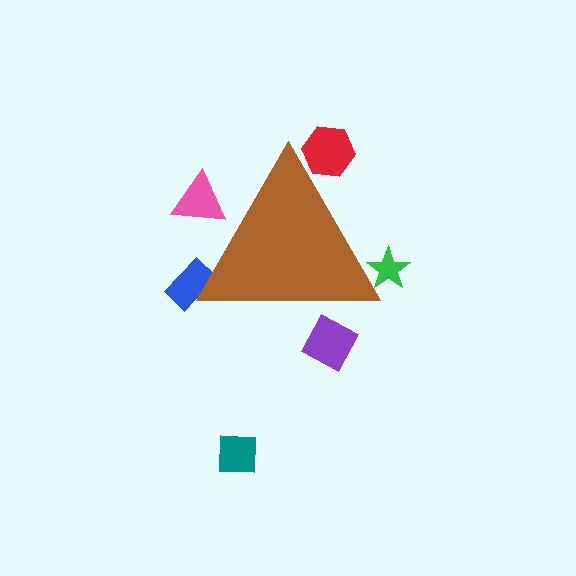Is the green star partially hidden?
Yes, the green star is partially hidden behind the brown triangle.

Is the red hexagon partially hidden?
Yes, the red hexagon is partially hidden behind the brown triangle.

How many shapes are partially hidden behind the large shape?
5 shapes are partially hidden.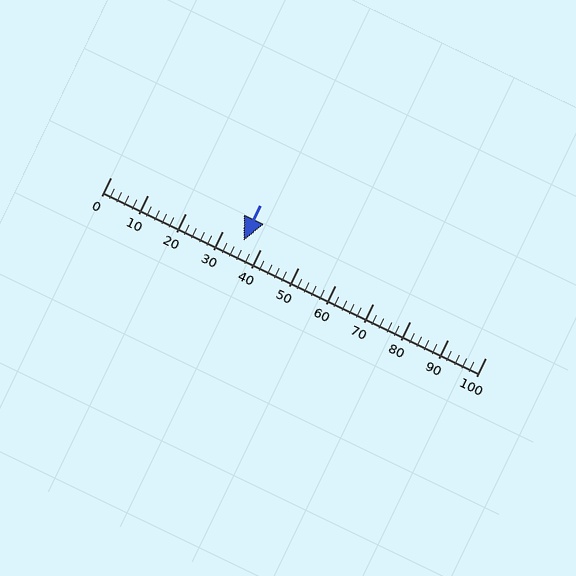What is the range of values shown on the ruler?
The ruler shows values from 0 to 100.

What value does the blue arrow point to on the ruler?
The blue arrow points to approximately 36.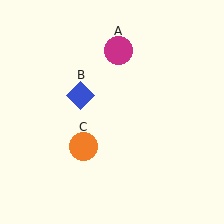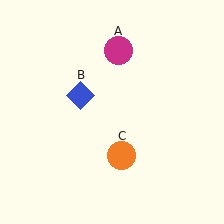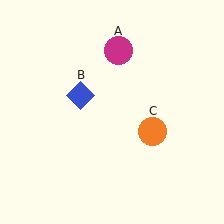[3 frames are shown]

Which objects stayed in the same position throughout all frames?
Magenta circle (object A) and blue diamond (object B) remained stationary.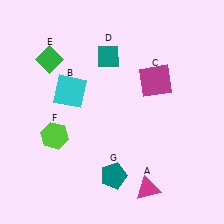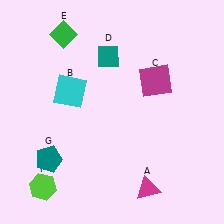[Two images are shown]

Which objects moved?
The objects that moved are: the green diamond (E), the lime hexagon (F), the teal pentagon (G).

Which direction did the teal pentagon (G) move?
The teal pentagon (G) moved left.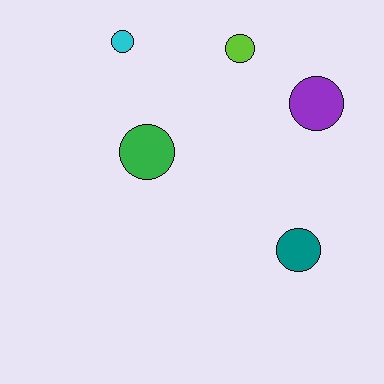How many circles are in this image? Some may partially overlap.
There are 5 circles.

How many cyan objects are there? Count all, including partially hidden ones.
There is 1 cyan object.